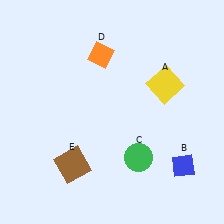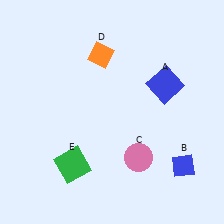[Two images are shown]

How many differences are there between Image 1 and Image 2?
There are 3 differences between the two images.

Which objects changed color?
A changed from yellow to blue. C changed from green to pink. E changed from brown to green.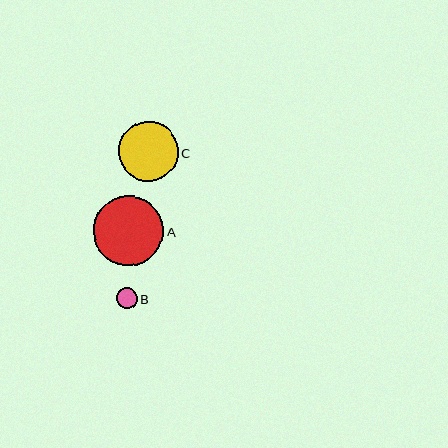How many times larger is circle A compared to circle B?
Circle A is approximately 3.3 times the size of circle B.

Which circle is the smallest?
Circle B is the smallest with a size of approximately 21 pixels.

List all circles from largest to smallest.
From largest to smallest: A, C, B.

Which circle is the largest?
Circle A is the largest with a size of approximately 70 pixels.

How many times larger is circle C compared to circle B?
Circle C is approximately 2.8 times the size of circle B.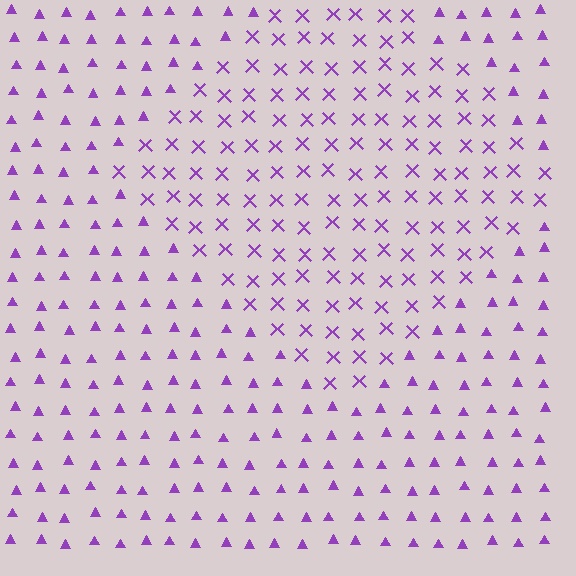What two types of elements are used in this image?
The image uses X marks inside the diamond region and triangles outside it.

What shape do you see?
I see a diamond.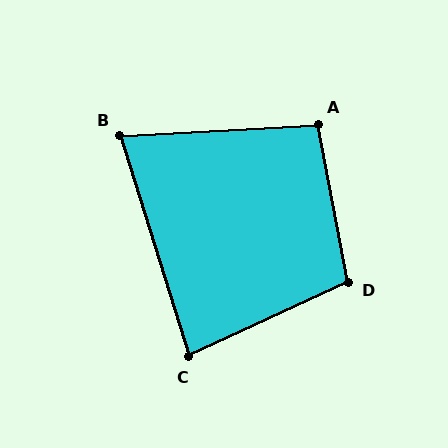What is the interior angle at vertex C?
Approximately 82 degrees (acute).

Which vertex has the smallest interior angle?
B, at approximately 76 degrees.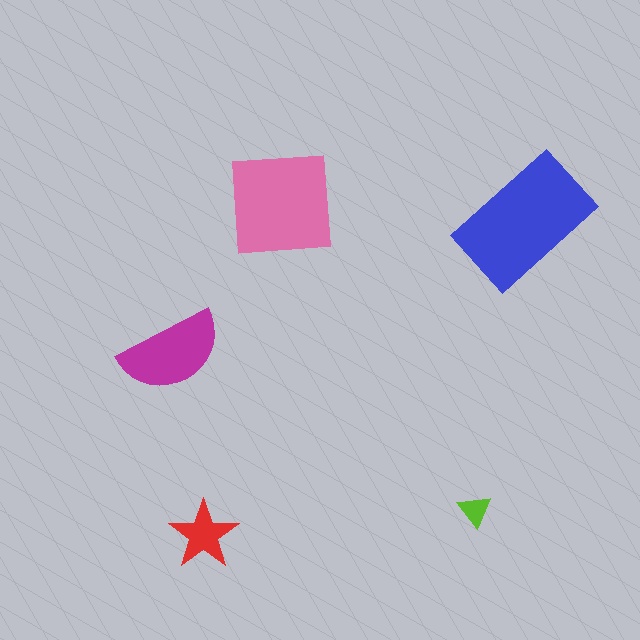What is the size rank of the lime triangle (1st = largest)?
5th.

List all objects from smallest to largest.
The lime triangle, the red star, the magenta semicircle, the pink square, the blue rectangle.